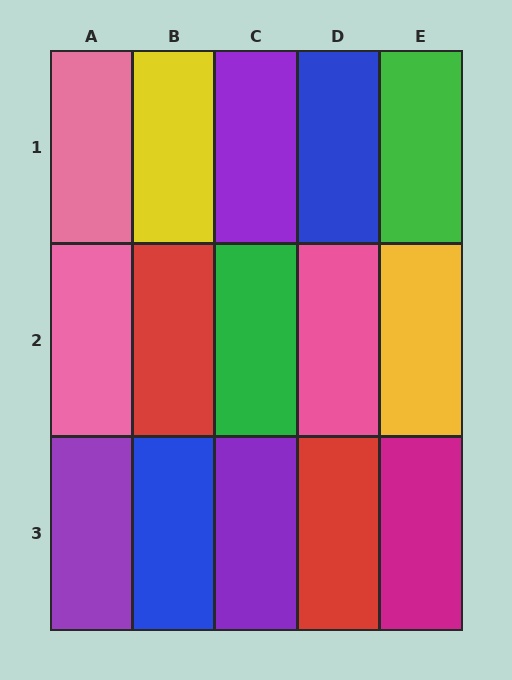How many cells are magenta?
1 cell is magenta.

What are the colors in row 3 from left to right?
Purple, blue, purple, red, magenta.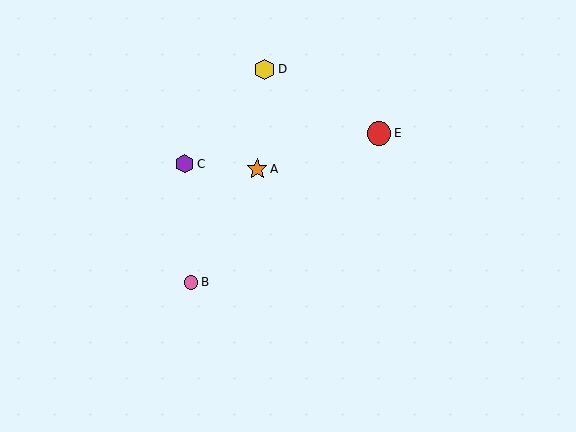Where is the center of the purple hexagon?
The center of the purple hexagon is at (185, 164).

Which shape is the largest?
The red circle (labeled E) is the largest.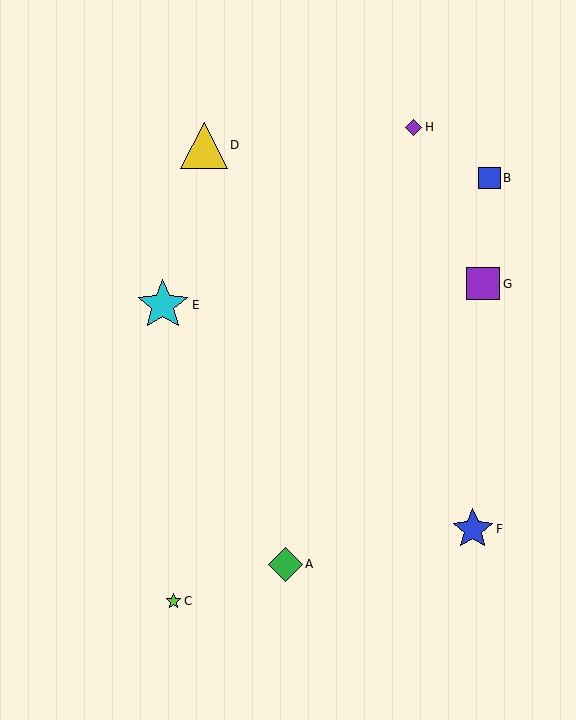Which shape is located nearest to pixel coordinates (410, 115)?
The purple diamond (labeled H) at (413, 127) is nearest to that location.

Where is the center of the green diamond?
The center of the green diamond is at (285, 564).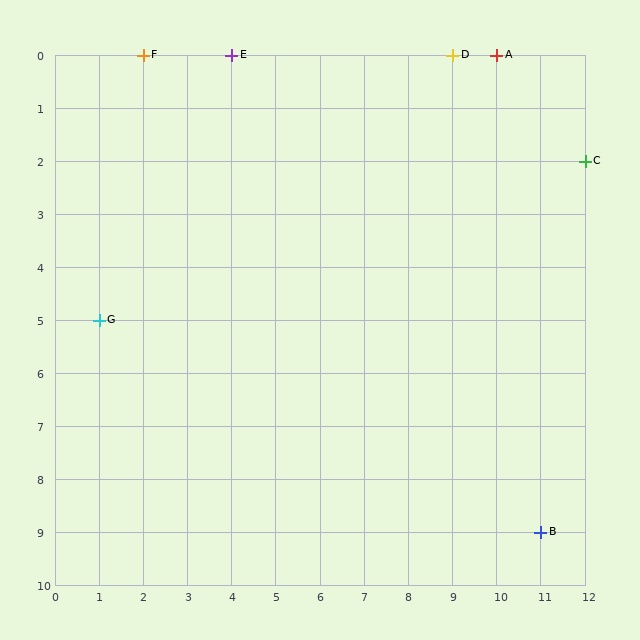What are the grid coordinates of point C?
Point C is at grid coordinates (12, 2).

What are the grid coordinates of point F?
Point F is at grid coordinates (2, 0).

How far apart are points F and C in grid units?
Points F and C are 10 columns and 2 rows apart (about 10.2 grid units diagonally).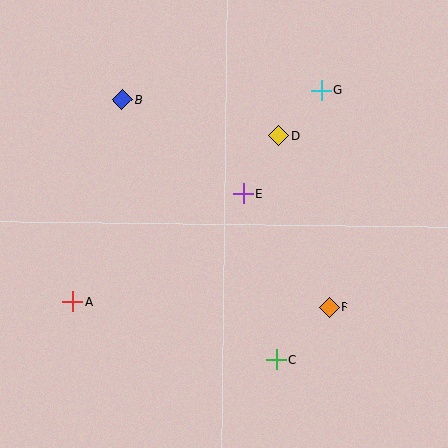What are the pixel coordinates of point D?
Point D is at (279, 135).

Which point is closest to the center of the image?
Point E at (244, 194) is closest to the center.